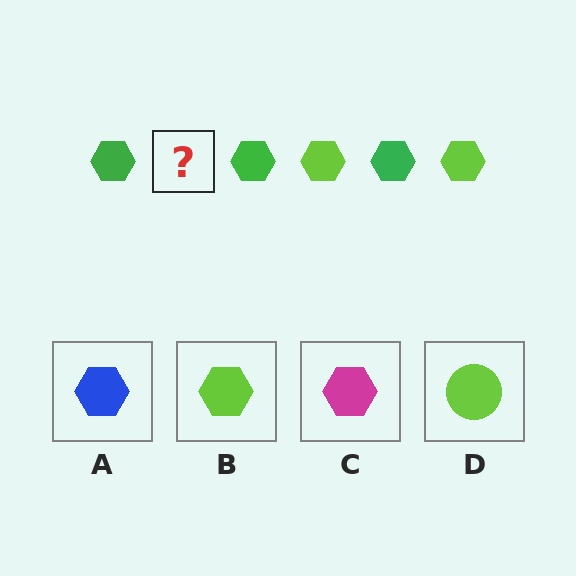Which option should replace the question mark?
Option B.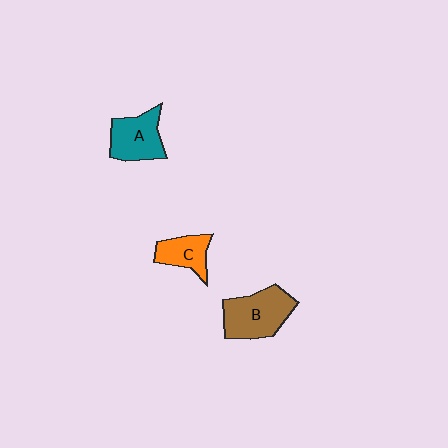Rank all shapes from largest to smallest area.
From largest to smallest: B (brown), A (teal), C (orange).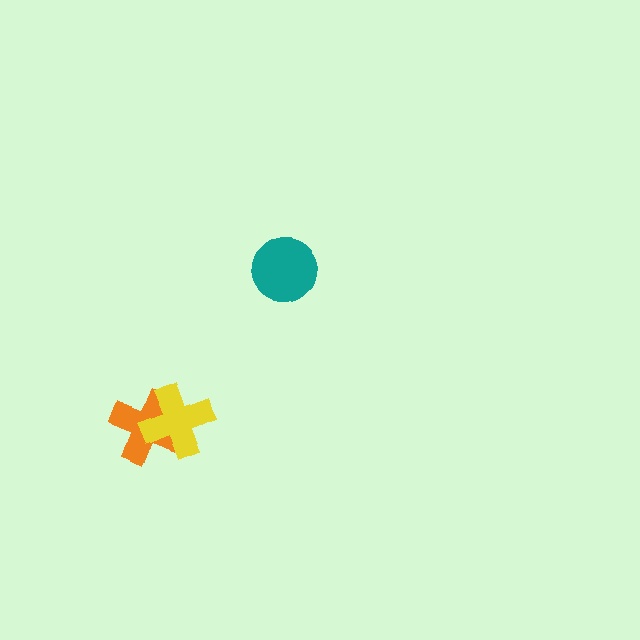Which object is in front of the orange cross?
The yellow cross is in front of the orange cross.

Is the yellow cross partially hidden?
No, no other shape covers it.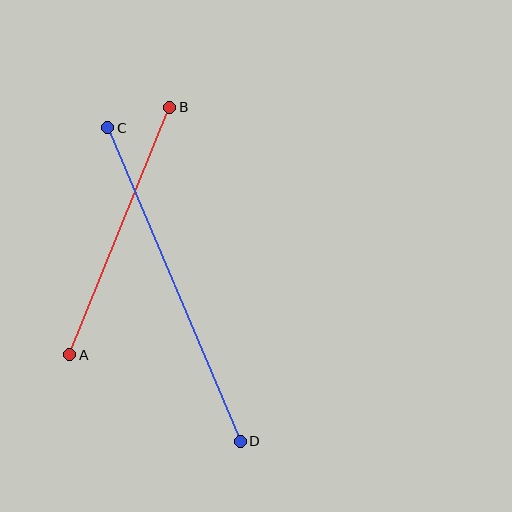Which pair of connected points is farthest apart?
Points C and D are farthest apart.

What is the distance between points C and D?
The distance is approximately 340 pixels.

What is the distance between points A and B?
The distance is approximately 267 pixels.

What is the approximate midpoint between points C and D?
The midpoint is at approximately (174, 285) pixels.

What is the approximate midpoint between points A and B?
The midpoint is at approximately (120, 231) pixels.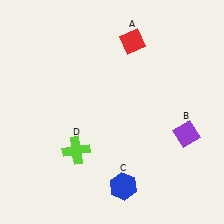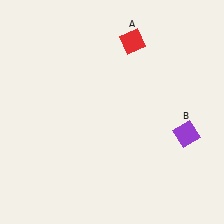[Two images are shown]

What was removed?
The blue hexagon (C), the lime cross (D) were removed in Image 2.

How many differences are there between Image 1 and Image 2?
There are 2 differences between the two images.